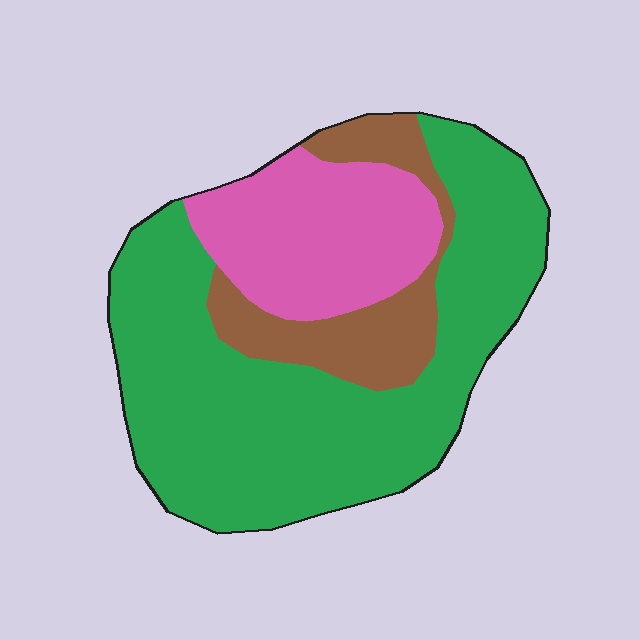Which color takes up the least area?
Brown, at roughly 15%.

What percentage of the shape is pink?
Pink takes up about one quarter (1/4) of the shape.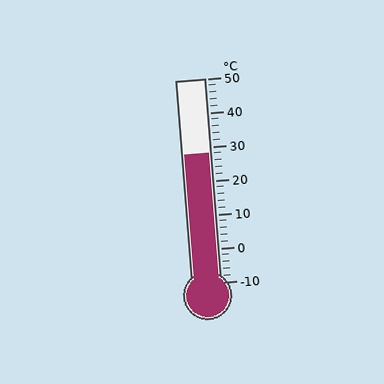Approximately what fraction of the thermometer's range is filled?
The thermometer is filled to approximately 65% of its range.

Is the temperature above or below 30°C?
The temperature is below 30°C.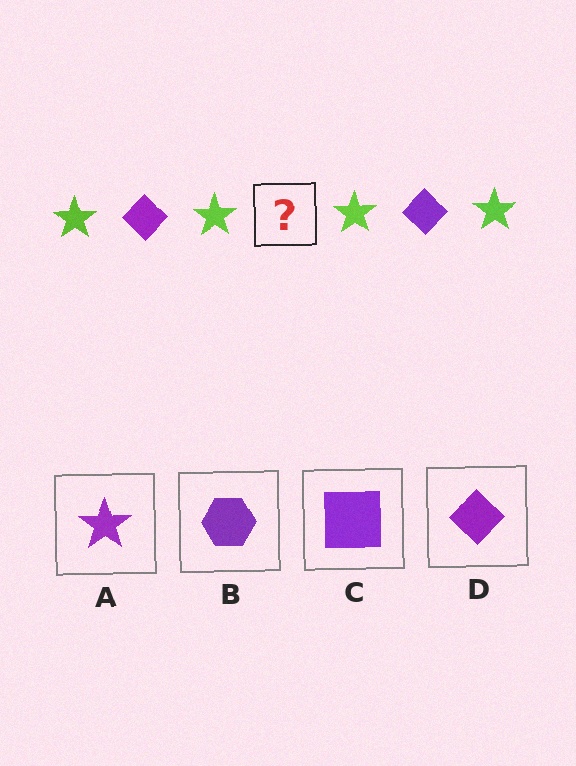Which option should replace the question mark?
Option D.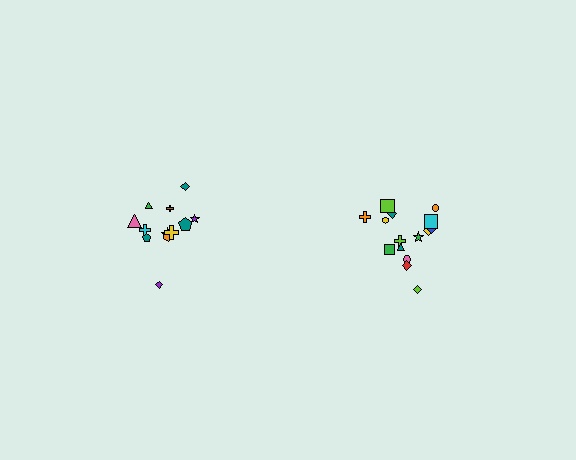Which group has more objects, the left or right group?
The right group.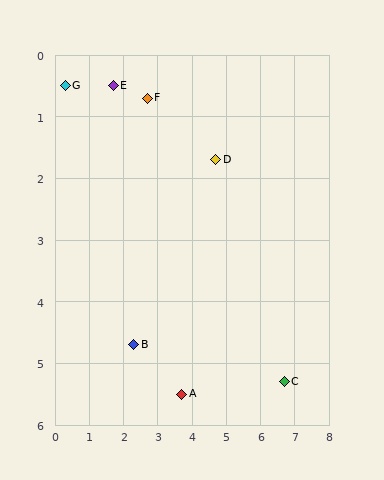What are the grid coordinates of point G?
Point G is at approximately (0.3, 0.5).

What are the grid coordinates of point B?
Point B is at approximately (2.3, 4.7).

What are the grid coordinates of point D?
Point D is at approximately (4.7, 1.7).